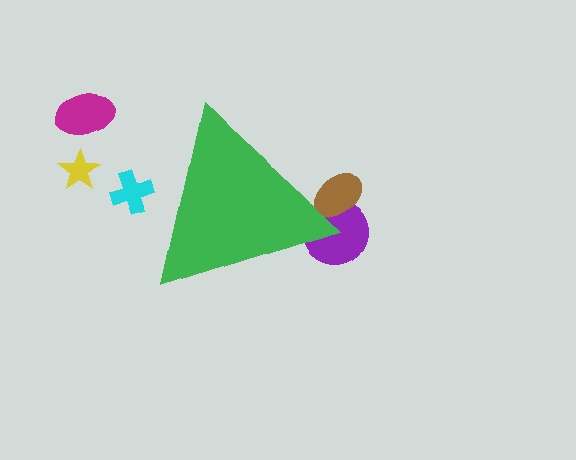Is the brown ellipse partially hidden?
Yes, the brown ellipse is partially hidden behind the green triangle.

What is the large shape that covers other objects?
A green triangle.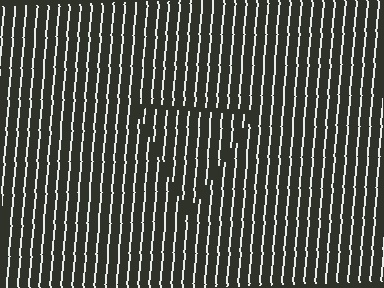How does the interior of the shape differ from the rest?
The interior of the shape contains the same grating, shifted by half a period — the contour is defined by the phase discontinuity where line-ends from the inner and outer gratings abut.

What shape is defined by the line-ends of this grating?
An illusory triangle. The interior of the shape contains the same grating, shifted by half a period — the contour is defined by the phase discontinuity where line-ends from the inner and outer gratings abut.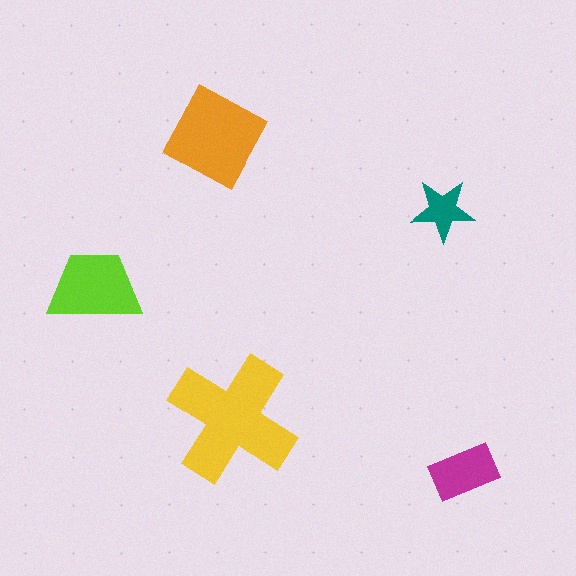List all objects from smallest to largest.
The teal star, the magenta rectangle, the lime trapezoid, the orange square, the yellow cross.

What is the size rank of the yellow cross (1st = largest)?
1st.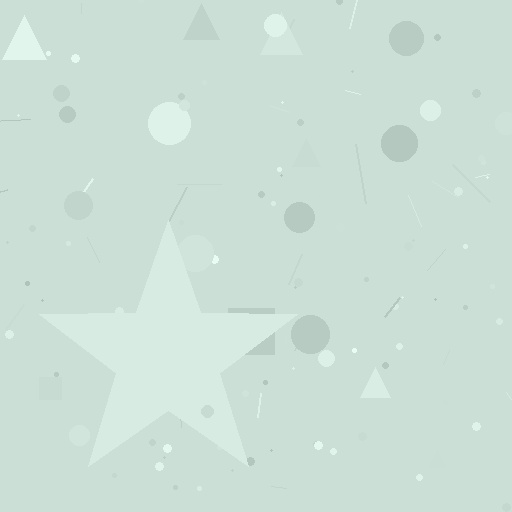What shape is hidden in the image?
A star is hidden in the image.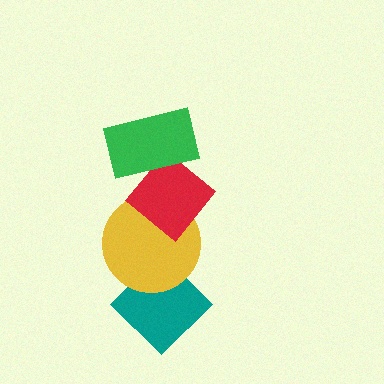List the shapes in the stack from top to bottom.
From top to bottom: the green rectangle, the red diamond, the yellow circle, the teal diamond.